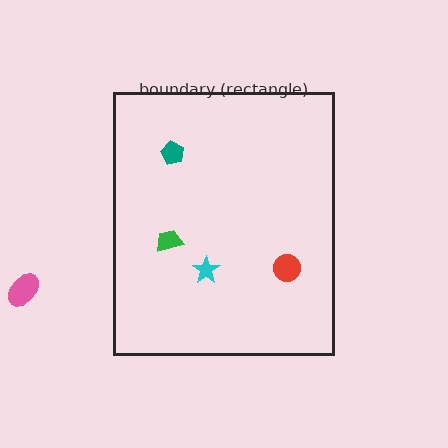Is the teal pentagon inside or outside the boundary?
Inside.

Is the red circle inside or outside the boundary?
Inside.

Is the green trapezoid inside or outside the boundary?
Inside.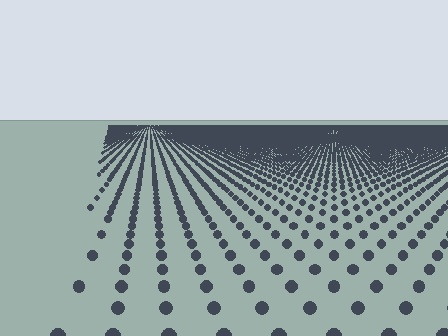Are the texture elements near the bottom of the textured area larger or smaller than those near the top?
Larger. Near the bottom, elements are closer to the viewer and appear at a bigger on-screen size.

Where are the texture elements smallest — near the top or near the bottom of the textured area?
Near the top.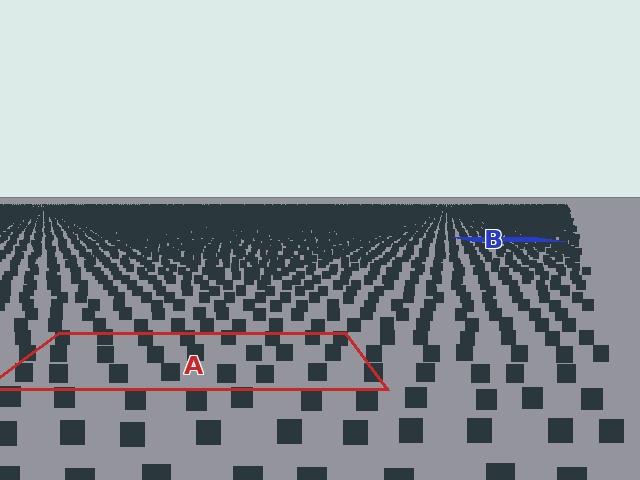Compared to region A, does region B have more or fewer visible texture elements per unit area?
Region B has more texture elements per unit area — they are packed more densely because it is farther away.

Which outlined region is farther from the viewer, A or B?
Region B is farther from the viewer — the texture elements inside it appear smaller and more densely packed.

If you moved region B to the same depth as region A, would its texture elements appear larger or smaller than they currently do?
They would appear larger. At a closer depth, the same texture elements are projected at a bigger on-screen size.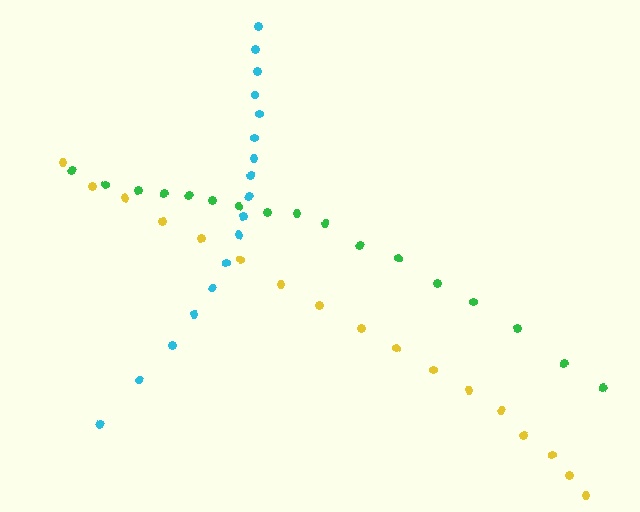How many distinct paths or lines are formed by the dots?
There are 3 distinct paths.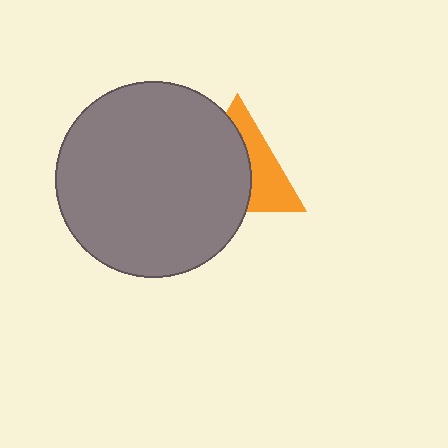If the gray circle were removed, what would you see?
You would see the complete orange triangle.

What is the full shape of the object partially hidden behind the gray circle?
The partially hidden object is an orange triangle.